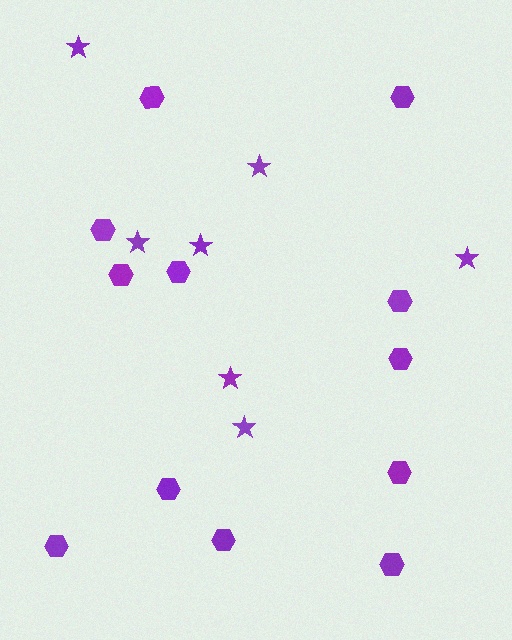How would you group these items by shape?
There are 2 groups: one group of stars (7) and one group of hexagons (12).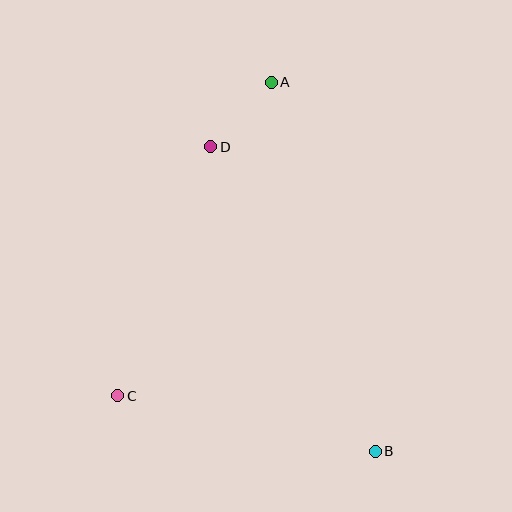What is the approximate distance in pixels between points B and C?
The distance between B and C is approximately 264 pixels.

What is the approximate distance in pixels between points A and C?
The distance between A and C is approximately 349 pixels.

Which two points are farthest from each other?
Points A and B are farthest from each other.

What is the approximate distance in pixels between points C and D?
The distance between C and D is approximately 266 pixels.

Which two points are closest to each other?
Points A and D are closest to each other.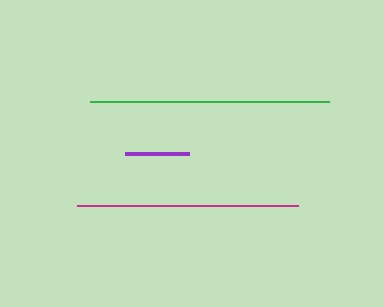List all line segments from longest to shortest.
From longest to shortest: green, magenta, purple.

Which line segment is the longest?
The green line is the longest at approximately 239 pixels.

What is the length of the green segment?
The green segment is approximately 239 pixels long.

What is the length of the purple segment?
The purple segment is approximately 64 pixels long.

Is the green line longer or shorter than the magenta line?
The green line is longer than the magenta line.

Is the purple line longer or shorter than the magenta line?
The magenta line is longer than the purple line.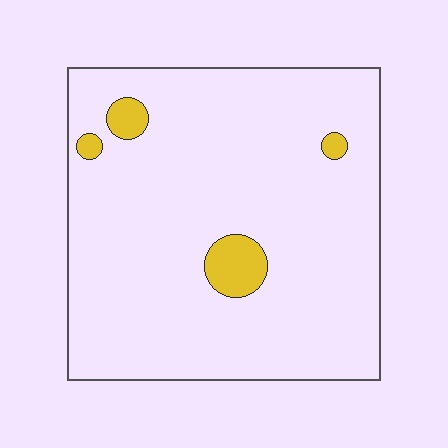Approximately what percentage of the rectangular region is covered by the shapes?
Approximately 5%.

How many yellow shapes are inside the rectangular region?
4.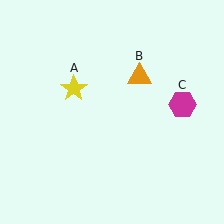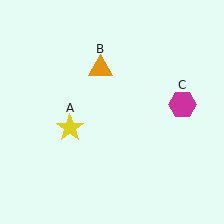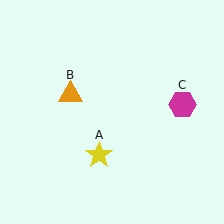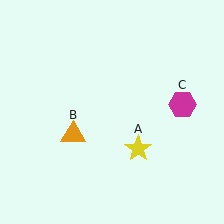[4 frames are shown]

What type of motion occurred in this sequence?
The yellow star (object A), orange triangle (object B) rotated counterclockwise around the center of the scene.